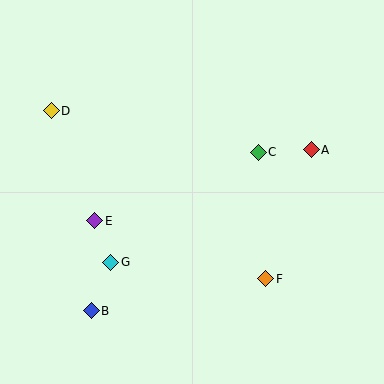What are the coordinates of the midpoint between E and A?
The midpoint between E and A is at (203, 185).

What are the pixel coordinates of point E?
Point E is at (95, 221).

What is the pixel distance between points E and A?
The distance between E and A is 228 pixels.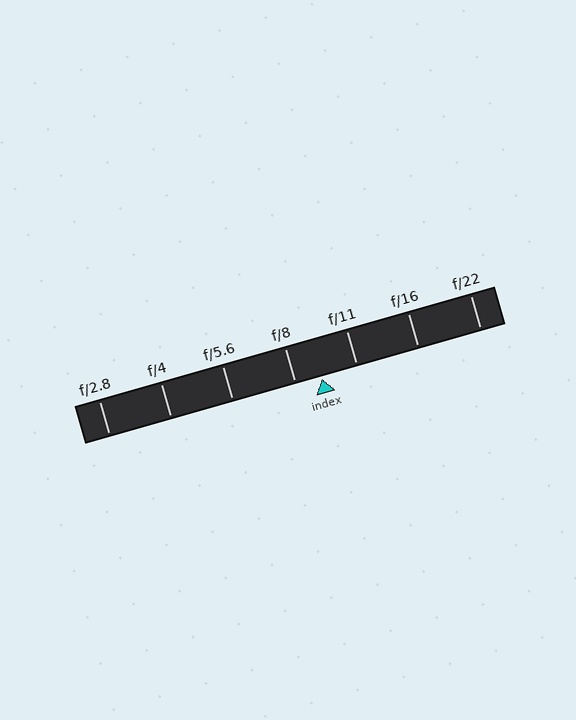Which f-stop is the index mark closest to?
The index mark is closest to f/8.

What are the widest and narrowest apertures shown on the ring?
The widest aperture shown is f/2.8 and the narrowest is f/22.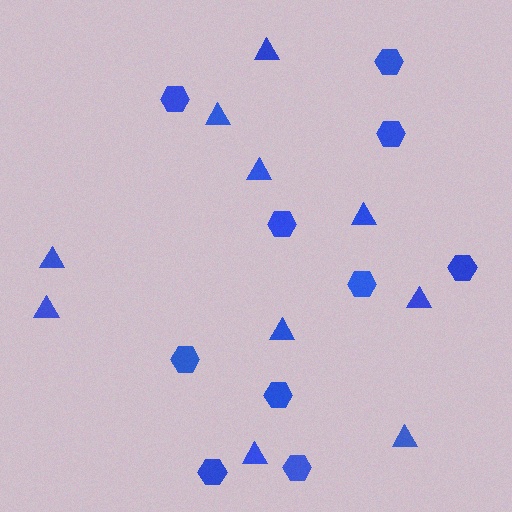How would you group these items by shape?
There are 2 groups: one group of triangles (10) and one group of hexagons (10).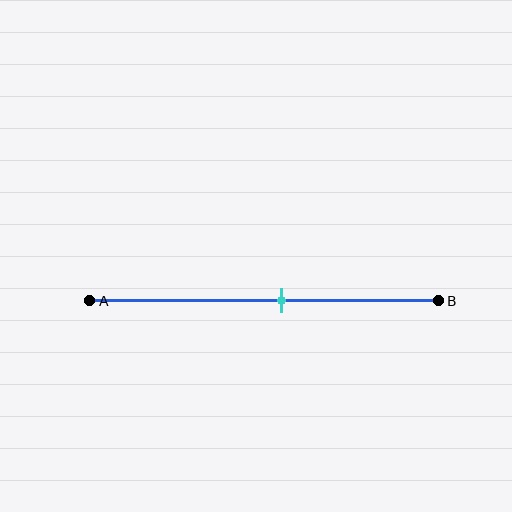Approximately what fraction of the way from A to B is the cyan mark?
The cyan mark is approximately 55% of the way from A to B.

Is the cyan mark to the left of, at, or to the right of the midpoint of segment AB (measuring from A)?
The cyan mark is to the right of the midpoint of segment AB.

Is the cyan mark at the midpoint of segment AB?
No, the mark is at about 55% from A, not at the 50% midpoint.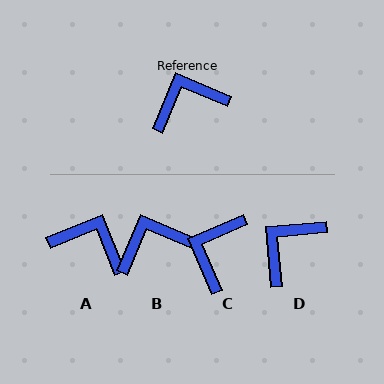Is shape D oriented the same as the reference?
No, it is off by about 28 degrees.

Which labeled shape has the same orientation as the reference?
B.